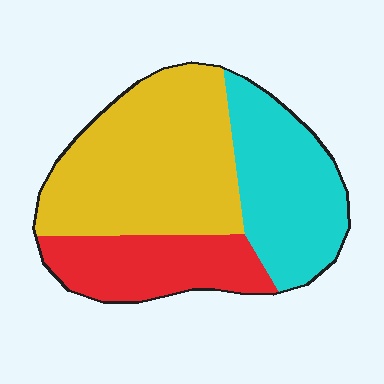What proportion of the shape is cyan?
Cyan covers around 30% of the shape.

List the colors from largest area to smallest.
From largest to smallest: yellow, cyan, red.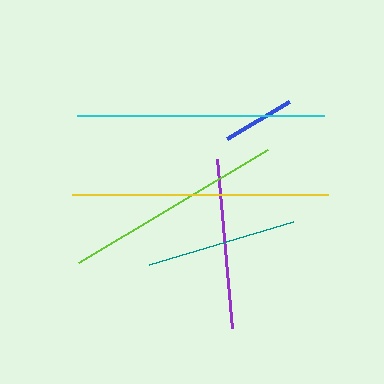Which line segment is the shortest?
The blue line is the shortest at approximately 72 pixels.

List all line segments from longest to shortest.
From longest to shortest: yellow, cyan, lime, purple, teal, blue.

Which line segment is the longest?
The yellow line is the longest at approximately 257 pixels.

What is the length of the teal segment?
The teal segment is approximately 150 pixels long.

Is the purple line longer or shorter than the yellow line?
The yellow line is longer than the purple line.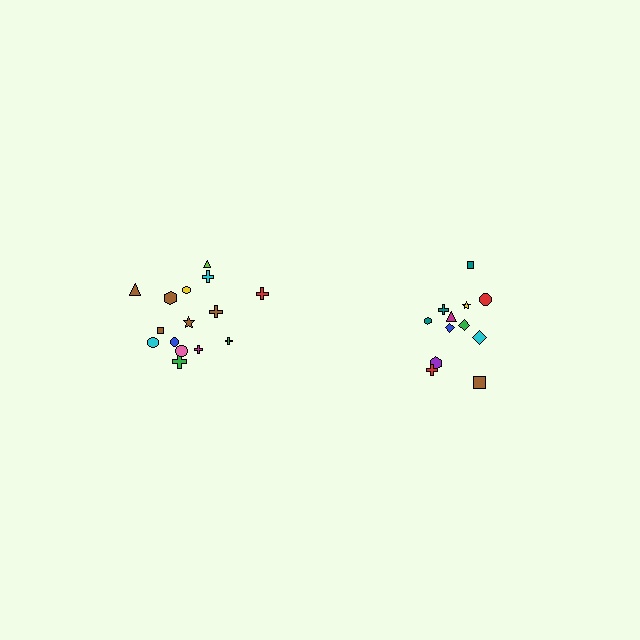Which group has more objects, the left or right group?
The left group.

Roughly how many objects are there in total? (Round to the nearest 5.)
Roughly 25 objects in total.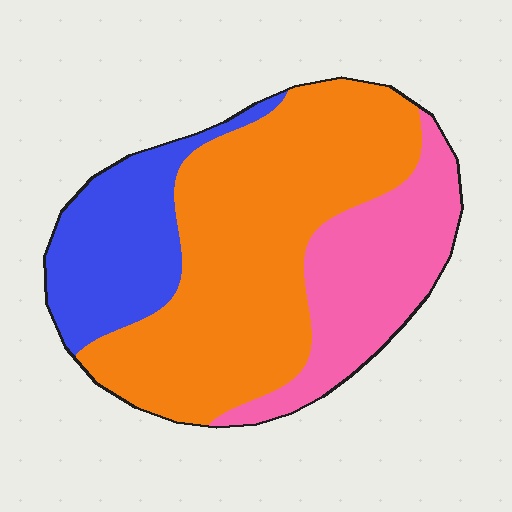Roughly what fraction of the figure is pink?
Pink covers roughly 25% of the figure.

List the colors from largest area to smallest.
From largest to smallest: orange, pink, blue.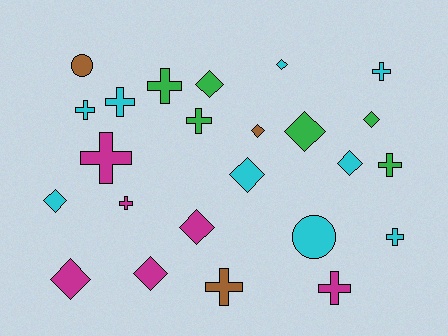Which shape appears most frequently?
Cross, with 11 objects.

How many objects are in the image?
There are 24 objects.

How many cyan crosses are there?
There are 4 cyan crosses.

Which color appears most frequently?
Cyan, with 9 objects.